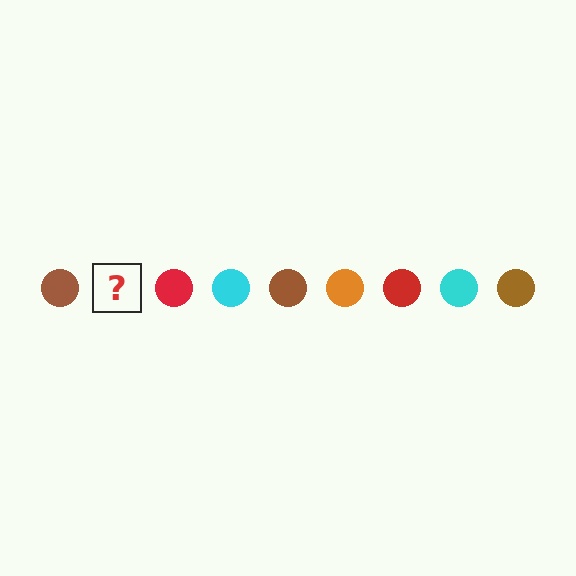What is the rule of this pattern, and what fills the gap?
The rule is that the pattern cycles through brown, orange, red, cyan circles. The gap should be filled with an orange circle.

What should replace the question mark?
The question mark should be replaced with an orange circle.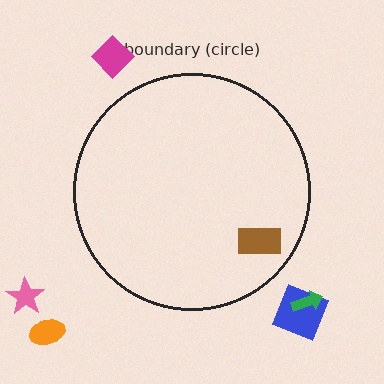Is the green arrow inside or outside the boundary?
Outside.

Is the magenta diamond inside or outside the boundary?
Outside.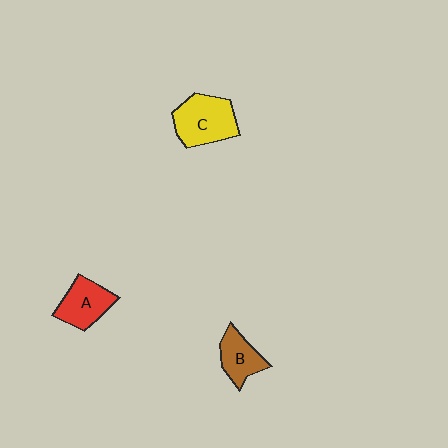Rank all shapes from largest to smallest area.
From largest to smallest: C (yellow), A (red), B (brown).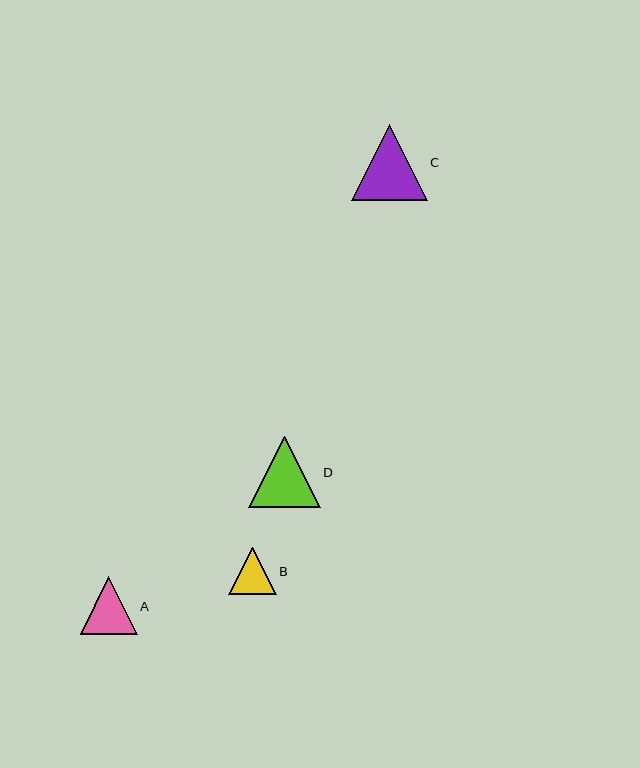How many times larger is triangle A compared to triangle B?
Triangle A is approximately 1.2 times the size of triangle B.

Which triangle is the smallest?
Triangle B is the smallest with a size of approximately 48 pixels.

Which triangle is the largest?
Triangle C is the largest with a size of approximately 76 pixels.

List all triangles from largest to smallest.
From largest to smallest: C, D, A, B.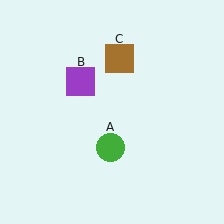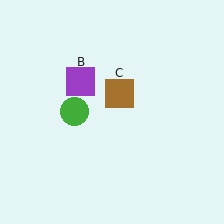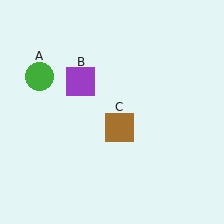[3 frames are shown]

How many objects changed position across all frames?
2 objects changed position: green circle (object A), brown square (object C).